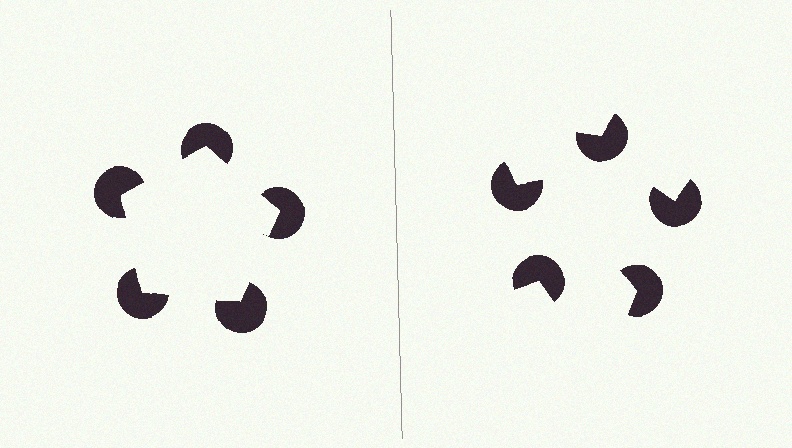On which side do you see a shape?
An illusory pentagon appears on the left side. On the right side the wedge cuts are rotated, so no coherent shape forms.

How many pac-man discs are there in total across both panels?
10 — 5 on each side.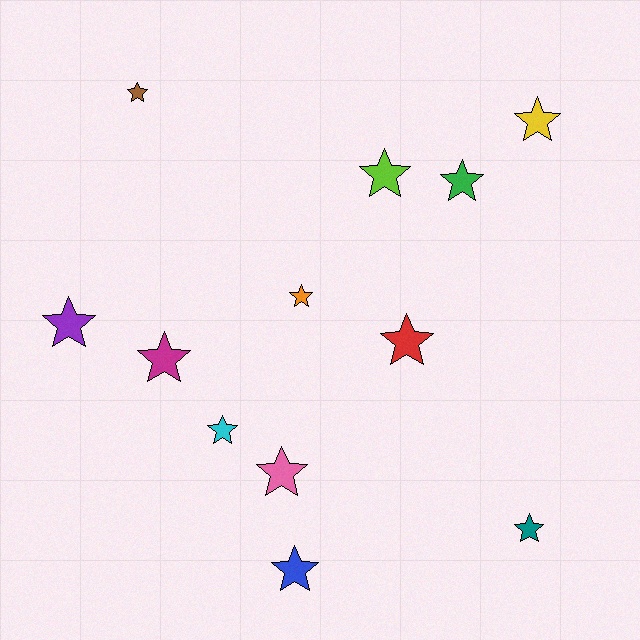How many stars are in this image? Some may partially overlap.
There are 12 stars.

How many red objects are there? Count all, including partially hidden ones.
There is 1 red object.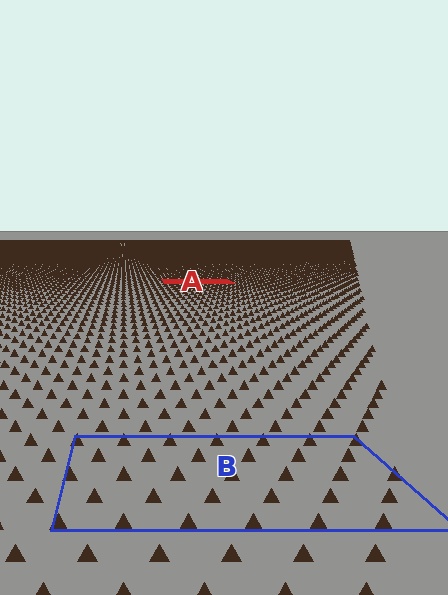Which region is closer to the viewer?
Region B is closer. The texture elements there are larger and more spread out.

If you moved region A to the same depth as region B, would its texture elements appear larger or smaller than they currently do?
They would appear larger. At a closer depth, the same texture elements are projected at a bigger on-screen size.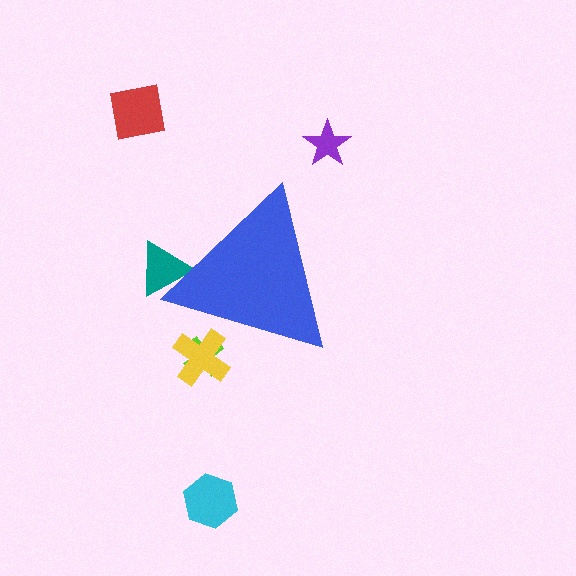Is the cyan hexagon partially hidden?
No, the cyan hexagon is fully visible.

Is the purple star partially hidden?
No, the purple star is fully visible.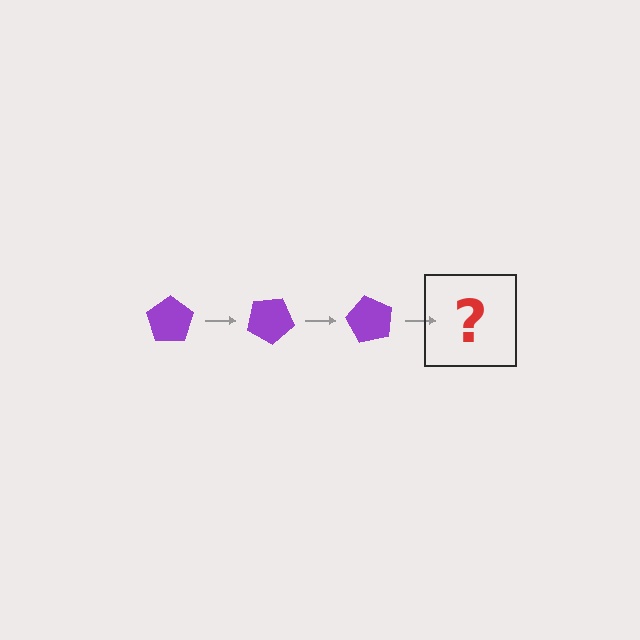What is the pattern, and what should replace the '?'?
The pattern is that the pentagon rotates 30 degrees each step. The '?' should be a purple pentagon rotated 90 degrees.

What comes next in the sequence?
The next element should be a purple pentagon rotated 90 degrees.